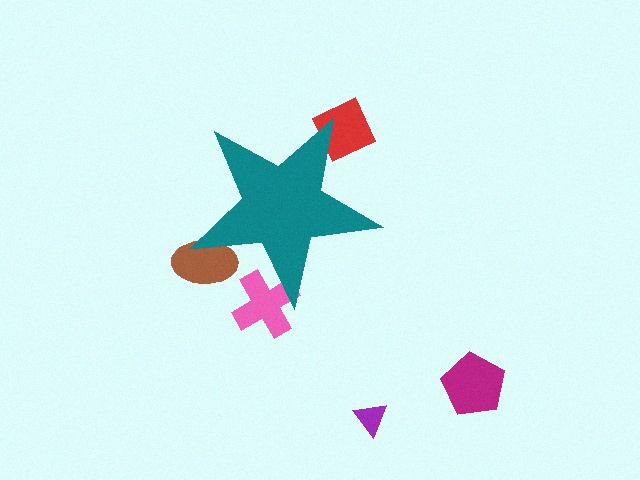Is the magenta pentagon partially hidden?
No, the magenta pentagon is fully visible.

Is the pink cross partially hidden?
Yes, the pink cross is partially hidden behind the teal star.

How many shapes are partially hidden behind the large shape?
3 shapes are partially hidden.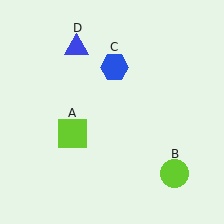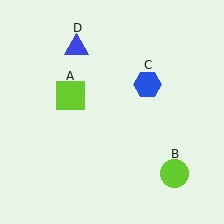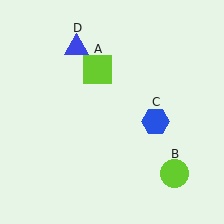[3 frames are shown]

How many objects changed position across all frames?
2 objects changed position: lime square (object A), blue hexagon (object C).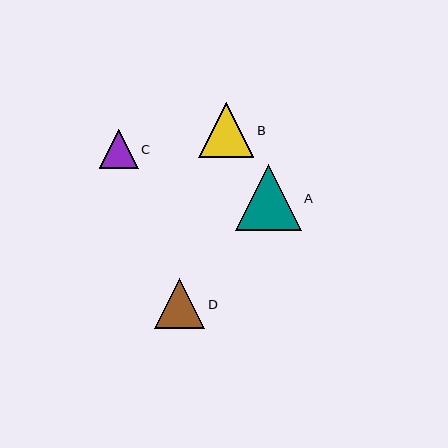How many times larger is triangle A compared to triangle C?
Triangle A is approximately 1.7 times the size of triangle C.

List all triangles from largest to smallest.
From largest to smallest: A, B, D, C.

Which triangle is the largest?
Triangle A is the largest with a size of approximately 66 pixels.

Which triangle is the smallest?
Triangle C is the smallest with a size of approximately 39 pixels.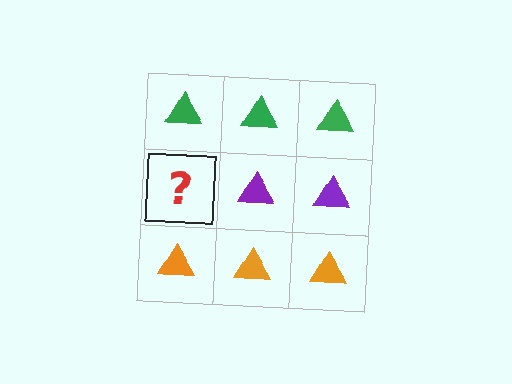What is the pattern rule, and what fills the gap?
The rule is that each row has a consistent color. The gap should be filled with a purple triangle.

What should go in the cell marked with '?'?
The missing cell should contain a purple triangle.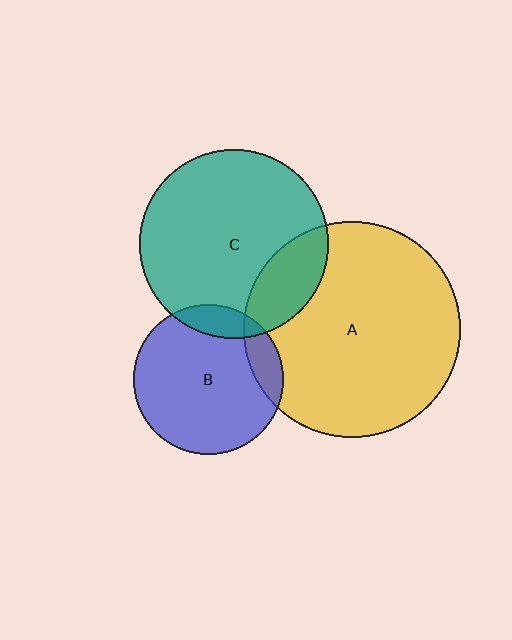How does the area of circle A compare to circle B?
Approximately 2.1 times.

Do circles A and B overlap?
Yes.